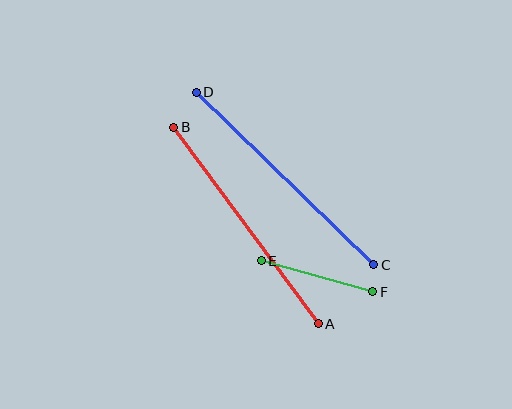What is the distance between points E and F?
The distance is approximately 116 pixels.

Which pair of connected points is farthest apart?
Points C and D are farthest apart.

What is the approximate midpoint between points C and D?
The midpoint is at approximately (285, 179) pixels.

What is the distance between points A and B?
The distance is approximately 244 pixels.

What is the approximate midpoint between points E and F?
The midpoint is at approximately (317, 276) pixels.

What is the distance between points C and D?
The distance is approximately 247 pixels.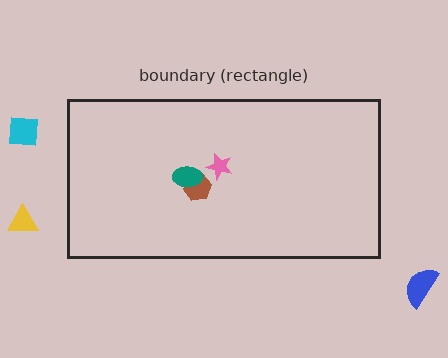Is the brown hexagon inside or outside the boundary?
Inside.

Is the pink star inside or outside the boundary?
Inside.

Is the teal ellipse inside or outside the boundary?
Inside.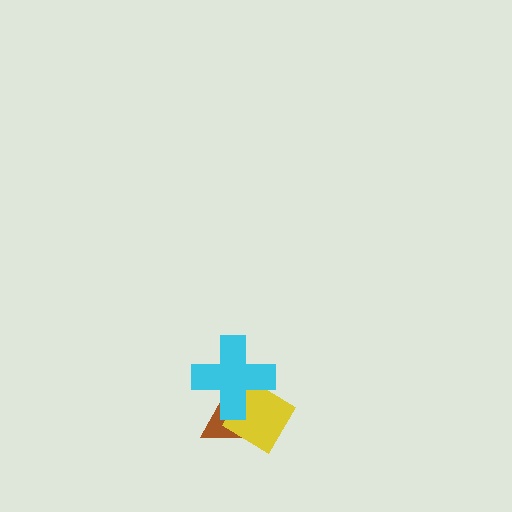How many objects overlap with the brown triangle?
2 objects overlap with the brown triangle.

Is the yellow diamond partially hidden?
Yes, it is partially covered by another shape.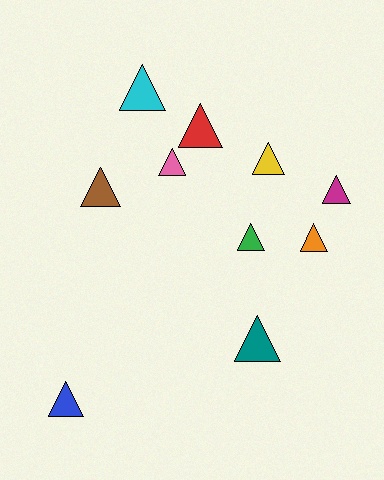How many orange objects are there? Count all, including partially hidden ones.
There is 1 orange object.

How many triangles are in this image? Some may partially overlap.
There are 10 triangles.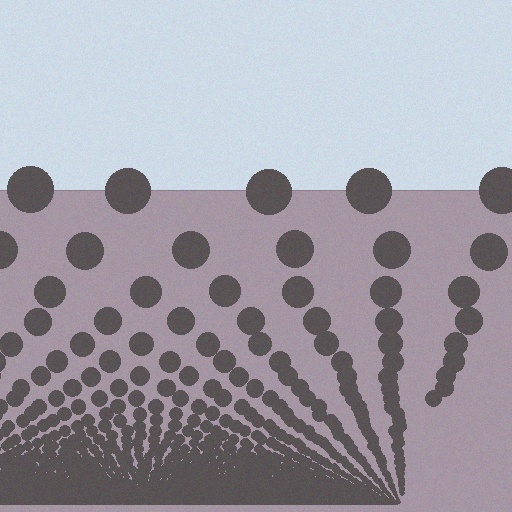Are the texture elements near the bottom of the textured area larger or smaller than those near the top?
Smaller. The gradient is inverted — elements near the bottom are smaller and denser.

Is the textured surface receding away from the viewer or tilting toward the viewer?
The surface appears to tilt toward the viewer. Texture elements get larger and sparser toward the top.